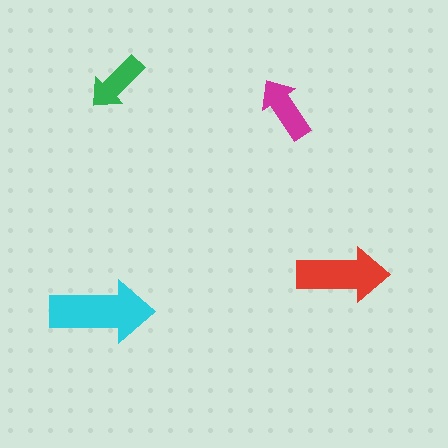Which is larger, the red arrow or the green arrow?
The red one.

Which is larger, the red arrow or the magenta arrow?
The red one.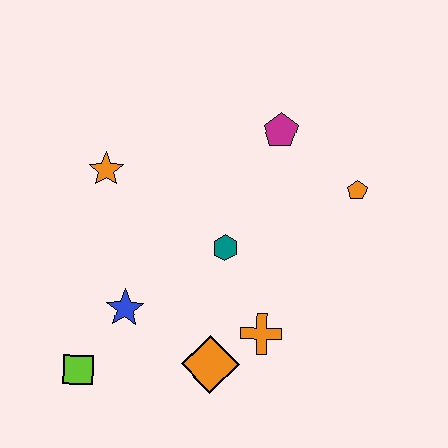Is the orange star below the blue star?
No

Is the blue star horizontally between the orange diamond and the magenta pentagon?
No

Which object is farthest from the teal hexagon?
The lime square is farthest from the teal hexagon.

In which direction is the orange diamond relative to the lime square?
The orange diamond is to the right of the lime square.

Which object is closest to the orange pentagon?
The magenta pentagon is closest to the orange pentagon.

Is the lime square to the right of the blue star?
No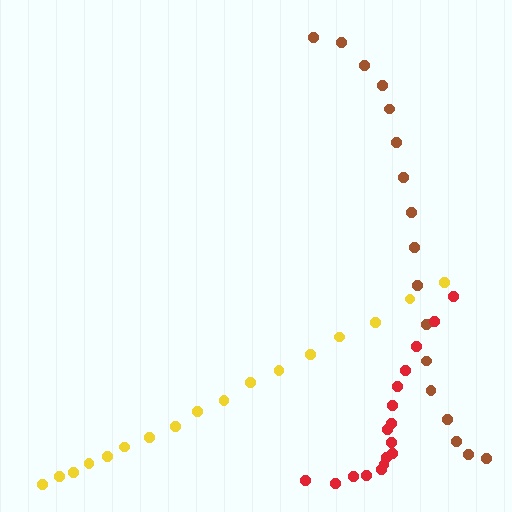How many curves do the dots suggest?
There are 3 distinct paths.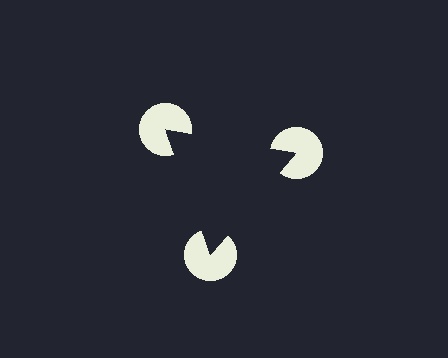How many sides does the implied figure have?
3 sides.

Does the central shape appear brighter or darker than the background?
It typically appears slightly darker than the background, even though no actual brightness change is drawn.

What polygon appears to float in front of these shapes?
An illusory triangle — its edges are inferred from the aligned wedge cuts in the pac-man discs, not physically drawn.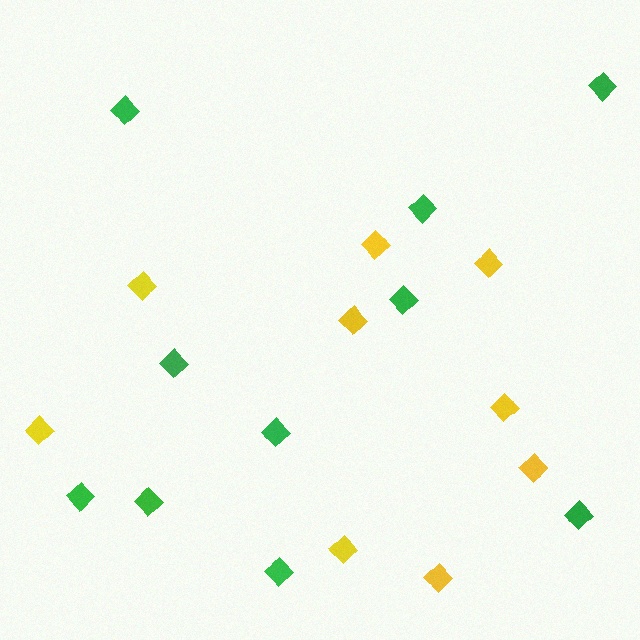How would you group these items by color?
There are 2 groups: one group of yellow diamonds (9) and one group of green diamonds (10).